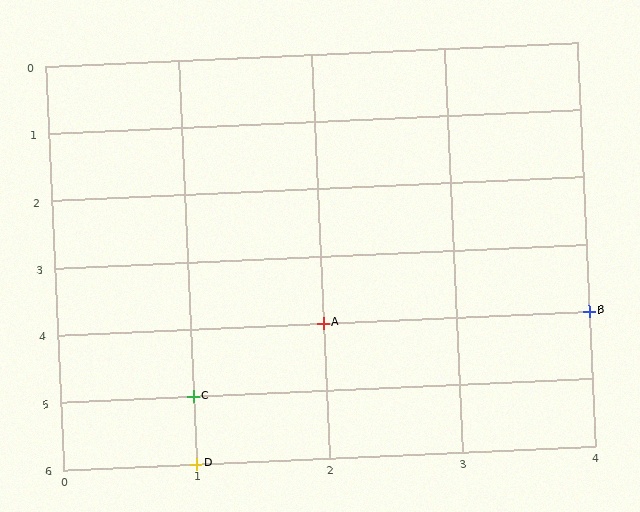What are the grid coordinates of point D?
Point D is at grid coordinates (1, 6).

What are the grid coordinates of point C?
Point C is at grid coordinates (1, 5).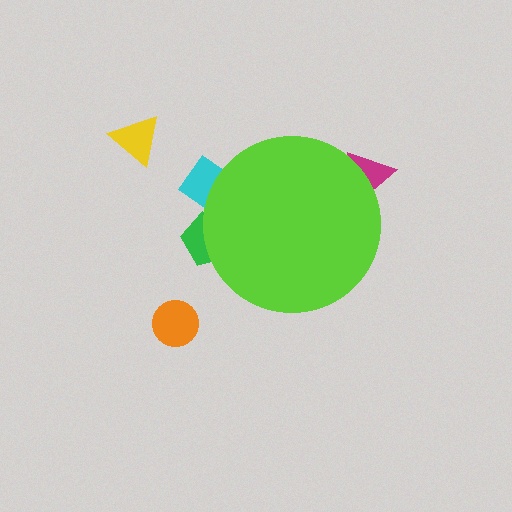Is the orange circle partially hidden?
No, the orange circle is fully visible.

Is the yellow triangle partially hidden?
No, the yellow triangle is fully visible.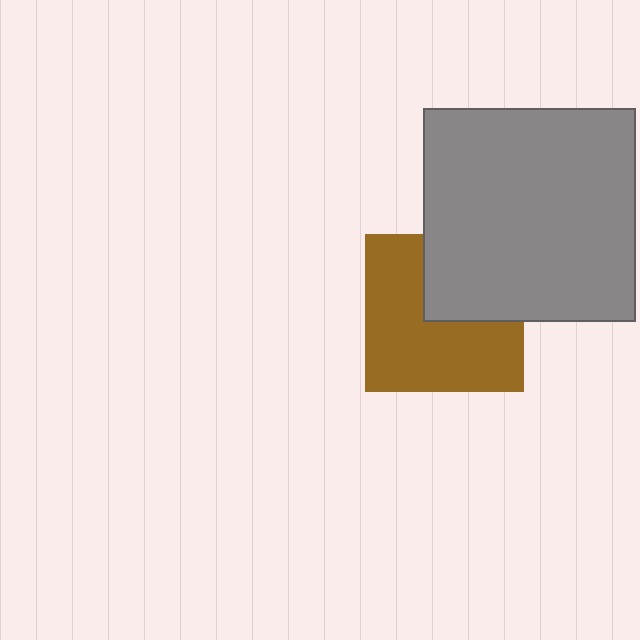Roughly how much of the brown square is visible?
About half of it is visible (roughly 65%).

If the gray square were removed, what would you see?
You would see the complete brown square.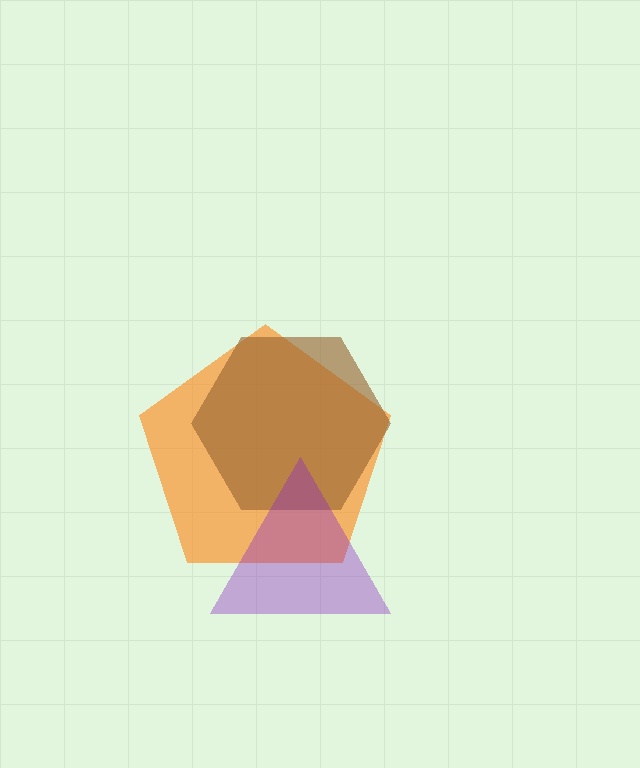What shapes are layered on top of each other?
The layered shapes are: an orange pentagon, a brown hexagon, a purple triangle.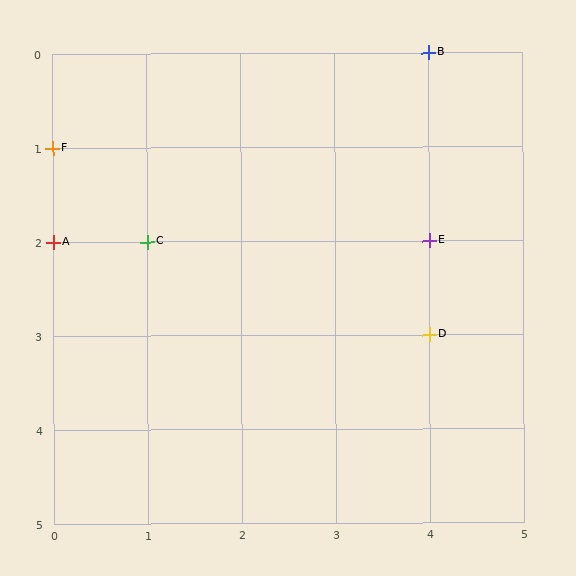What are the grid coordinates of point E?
Point E is at grid coordinates (4, 2).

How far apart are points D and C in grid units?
Points D and C are 3 columns and 1 row apart (about 3.2 grid units diagonally).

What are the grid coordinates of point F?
Point F is at grid coordinates (0, 1).